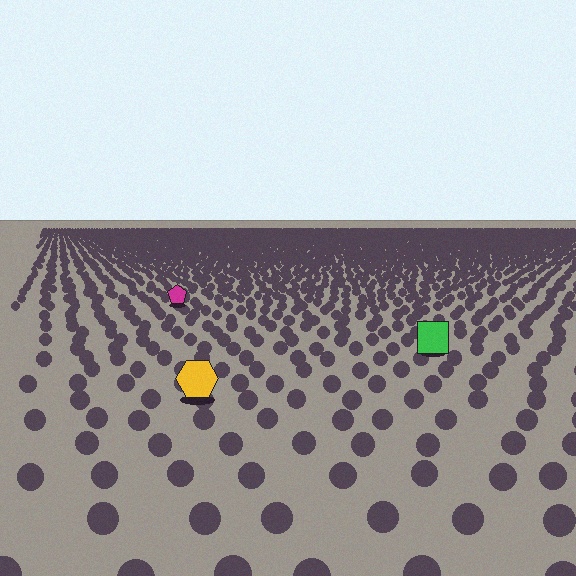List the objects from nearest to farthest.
From nearest to farthest: the yellow hexagon, the green square, the magenta pentagon.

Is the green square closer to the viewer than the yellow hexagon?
No. The yellow hexagon is closer — you can tell from the texture gradient: the ground texture is coarser near it.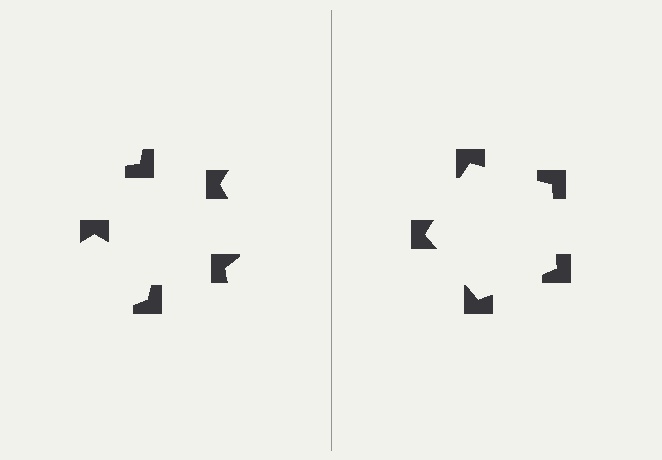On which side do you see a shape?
An illusory pentagon appears on the right side. On the left side the wedge cuts are rotated, so no coherent shape forms.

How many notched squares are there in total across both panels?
10 — 5 on each side.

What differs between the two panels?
The notched squares are positioned identically on both sides; only the wedge orientations differ. On the right they align to a pentagon; on the left they are misaligned.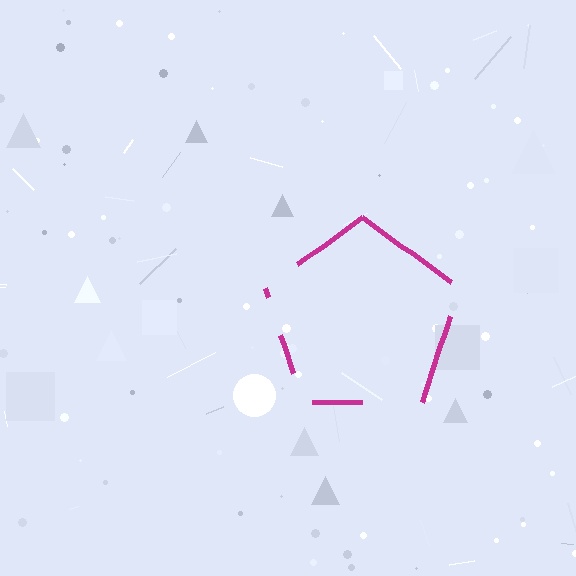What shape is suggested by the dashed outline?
The dashed outline suggests a pentagon.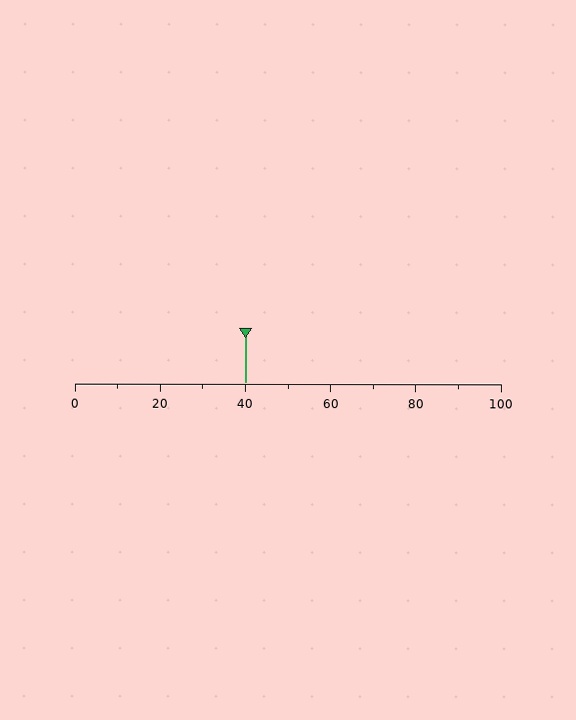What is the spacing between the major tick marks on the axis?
The major ticks are spaced 20 apart.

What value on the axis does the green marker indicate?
The marker indicates approximately 40.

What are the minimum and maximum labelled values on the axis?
The axis runs from 0 to 100.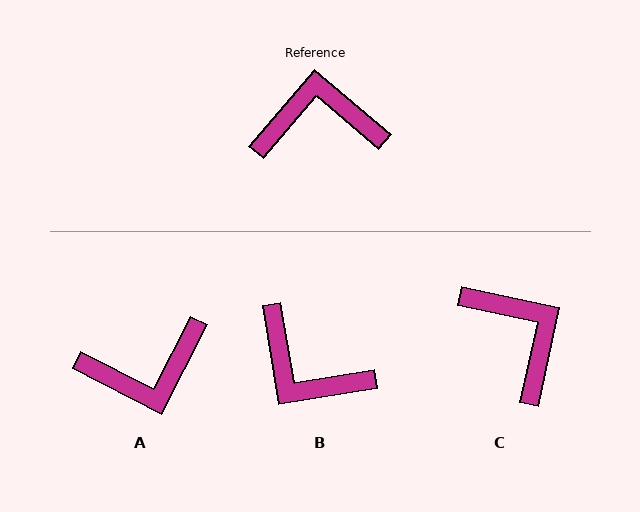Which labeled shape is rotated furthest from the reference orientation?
A, about 167 degrees away.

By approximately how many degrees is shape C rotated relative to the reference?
Approximately 62 degrees clockwise.